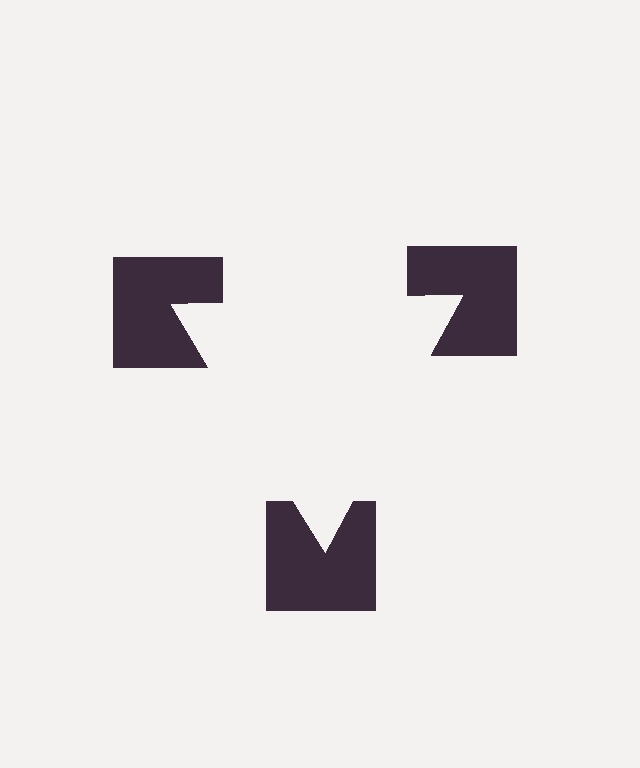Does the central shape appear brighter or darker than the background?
It typically appears slightly brighter than the background, even though no actual brightness change is drawn.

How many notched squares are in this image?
There are 3 — one at each vertex of the illusory triangle.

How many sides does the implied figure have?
3 sides.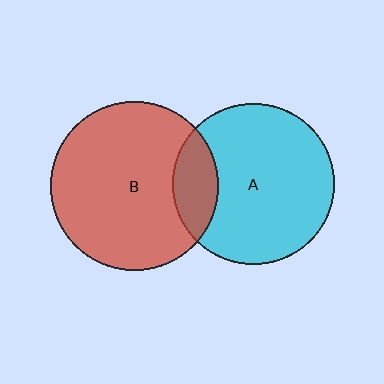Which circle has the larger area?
Circle B (red).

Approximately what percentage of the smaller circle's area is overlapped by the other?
Approximately 20%.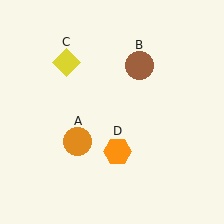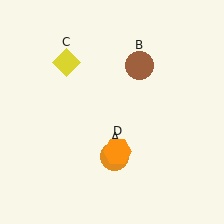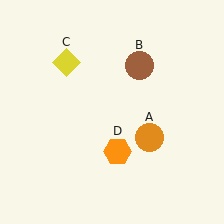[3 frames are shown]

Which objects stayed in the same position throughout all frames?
Brown circle (object B) and yellow diamond (object C) and orange hexagon (object D) remained stationary.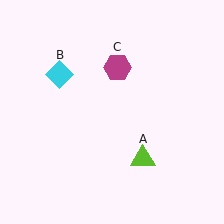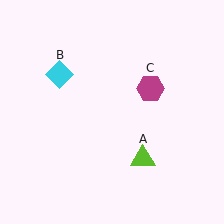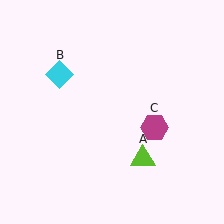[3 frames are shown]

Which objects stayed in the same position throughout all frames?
Lime triangle (object A) and cyan diamond (object B) remained stationary.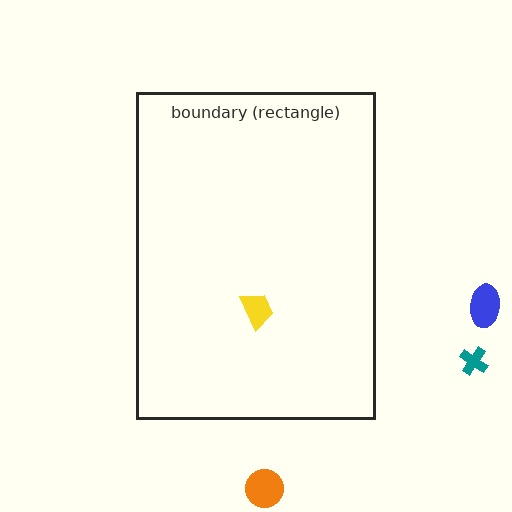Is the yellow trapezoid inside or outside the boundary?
Inside.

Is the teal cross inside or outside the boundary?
Outside.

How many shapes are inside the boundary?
1 inside, 3 outside.